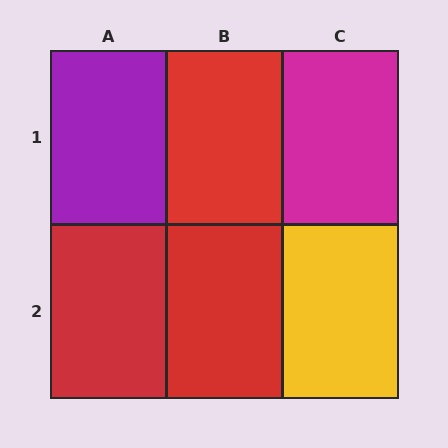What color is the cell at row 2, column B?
Red.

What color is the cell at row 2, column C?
Yellow.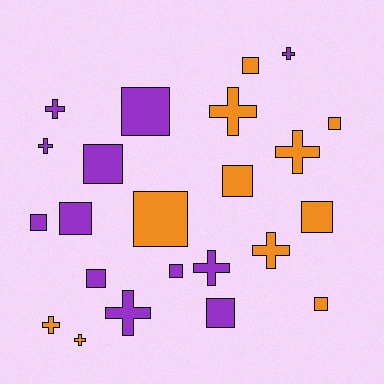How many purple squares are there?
There are 7 purple squares.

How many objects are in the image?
There are 23 objects.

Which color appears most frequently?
Purple, with 12 objects.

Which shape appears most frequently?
Square, with 13 objects.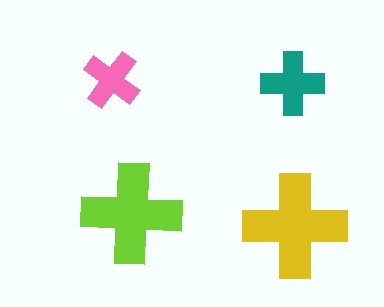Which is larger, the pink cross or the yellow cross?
The yellow one.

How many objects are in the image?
There are 4 objects in the image.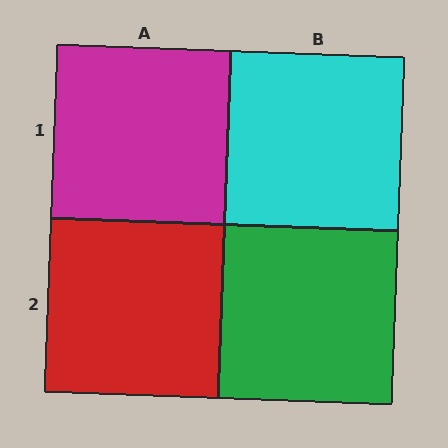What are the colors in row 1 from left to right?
Magenta, cyan.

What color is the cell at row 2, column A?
Red.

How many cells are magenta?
1 cell is magenta.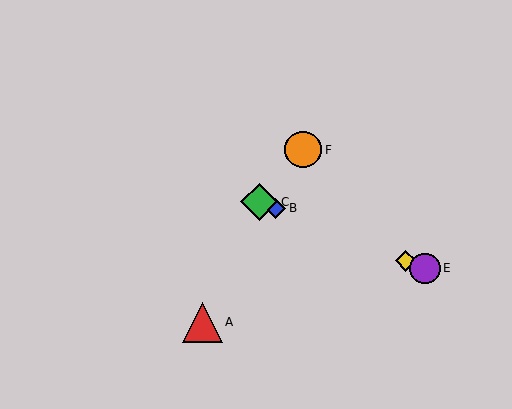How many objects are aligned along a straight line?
4 objects (B, C, D, E) are aligned along a straight line.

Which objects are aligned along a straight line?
Objects B, C, D, E are aligned along a straight line.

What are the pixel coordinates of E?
Object E is at (425, 269).